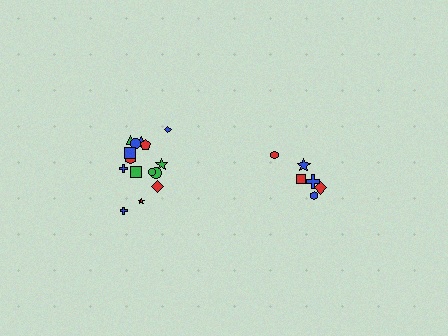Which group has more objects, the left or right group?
The left group.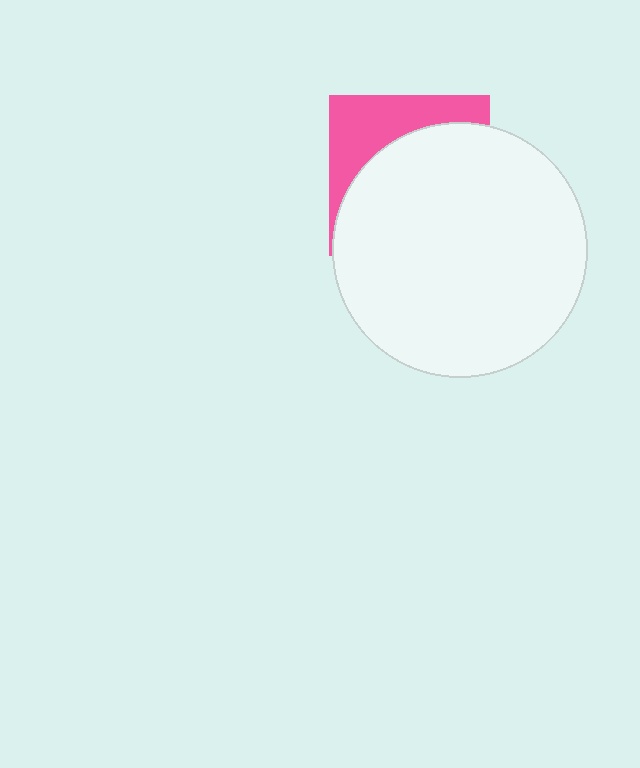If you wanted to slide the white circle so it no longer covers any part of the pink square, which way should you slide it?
Slide it down — that is the most direct way to separate the two shapes.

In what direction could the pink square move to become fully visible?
The pink square could move up. That would shift it out from behind the white circle entirely.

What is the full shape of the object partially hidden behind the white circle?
The partially hidden object is a pink square.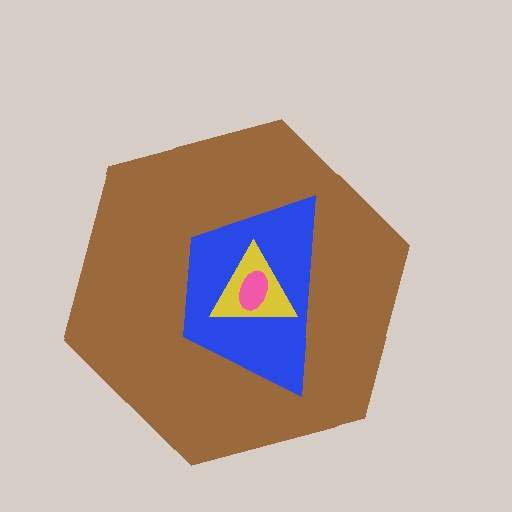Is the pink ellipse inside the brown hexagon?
Yes.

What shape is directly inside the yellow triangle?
The pink ellipse.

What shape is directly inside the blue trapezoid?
The yellow triangle.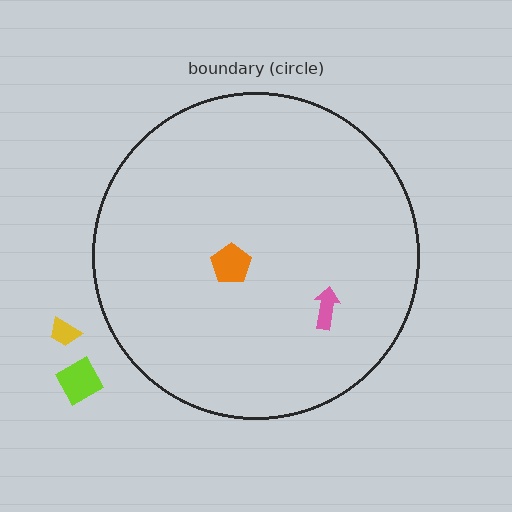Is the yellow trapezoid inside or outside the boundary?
Outside.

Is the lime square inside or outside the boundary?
Outside.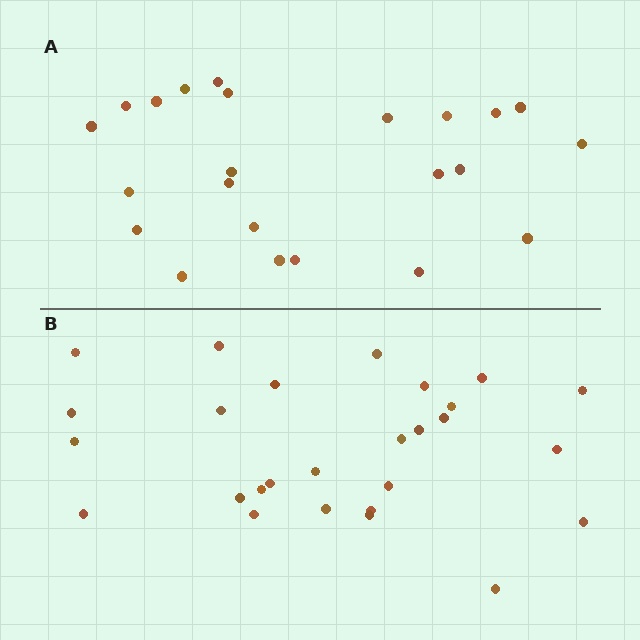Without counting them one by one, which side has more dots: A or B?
Region B (the bottom region) has more dots.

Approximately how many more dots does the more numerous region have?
Region B has about 4 more dots than region A.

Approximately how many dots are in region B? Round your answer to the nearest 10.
About 30 dots. (The exact count is 27, which rounds to 30.)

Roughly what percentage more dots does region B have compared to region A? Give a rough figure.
About 15% more.